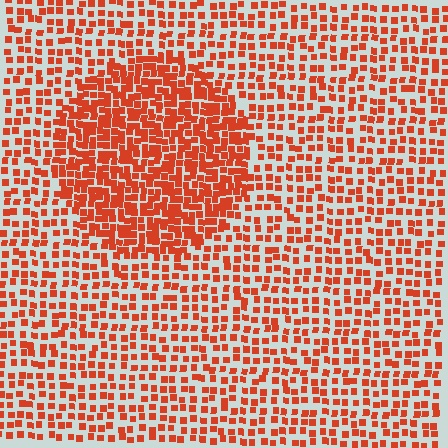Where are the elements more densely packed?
The elements are more densely packed inside the circle boundary.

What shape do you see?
I see a circle.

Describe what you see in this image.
The image contains small red elements arranged at two different densities. A circle-shaped region is visible where the elements are more densely packed than the surrounding area.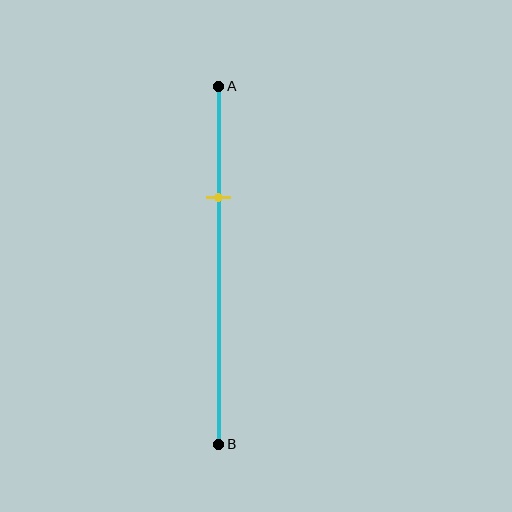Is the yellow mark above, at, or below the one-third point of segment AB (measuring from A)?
The yellow mark is approximately at the one-third point of segment AB.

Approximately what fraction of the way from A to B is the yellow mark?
The yellow mark is approximately 30% of the way from A to B.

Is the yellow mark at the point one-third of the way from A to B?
Yes, the mark is approximately at the one-third point.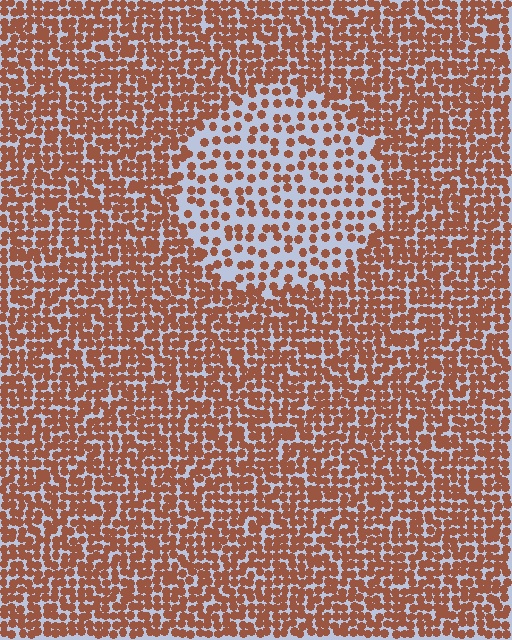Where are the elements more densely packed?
The elements are more densely packed outside the circle boundary.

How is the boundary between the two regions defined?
The boundary is defined by a change in element density (approximately 2.1x ratio). All elements are the same color, size, and shape.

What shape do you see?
I see a circle.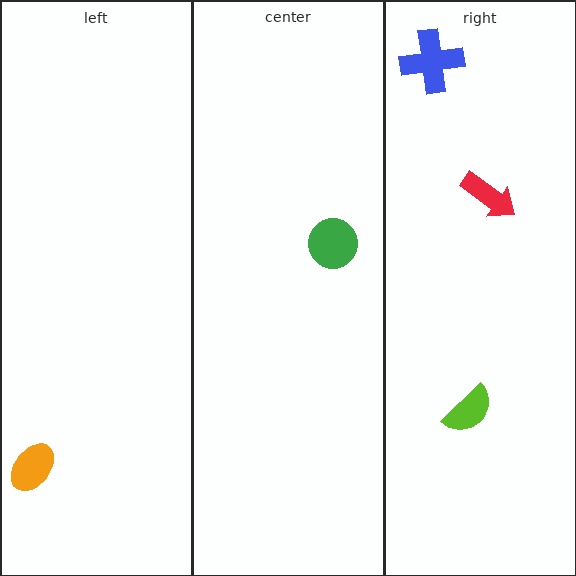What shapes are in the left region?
The orange ellipse.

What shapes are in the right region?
The red arrow, the blue cross, the lime semicircle.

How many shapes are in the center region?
1.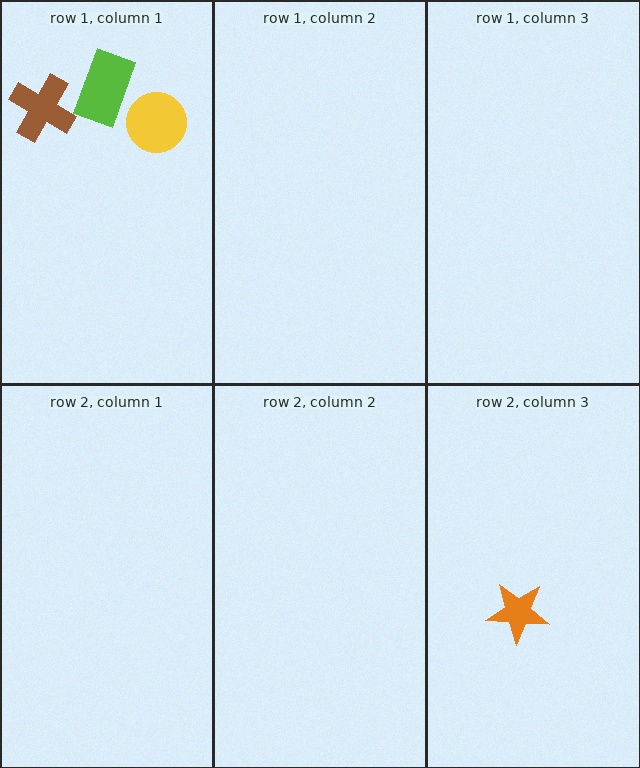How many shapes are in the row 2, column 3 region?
1.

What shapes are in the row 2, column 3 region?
The orange star.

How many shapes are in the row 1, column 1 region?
3.